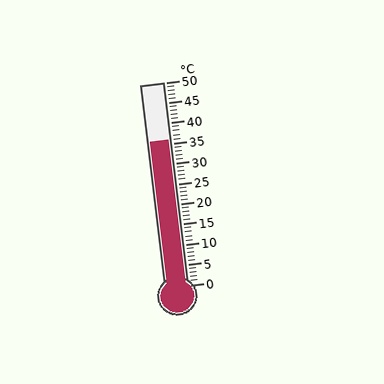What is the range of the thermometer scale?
The thermometer scale ranges from 0°C to 50°C.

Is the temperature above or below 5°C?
The temperature is above 5°C.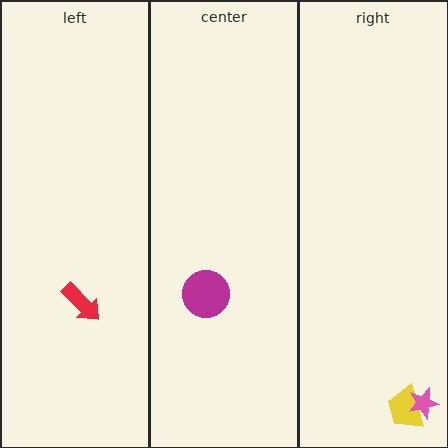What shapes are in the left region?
The red arrow.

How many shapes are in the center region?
1.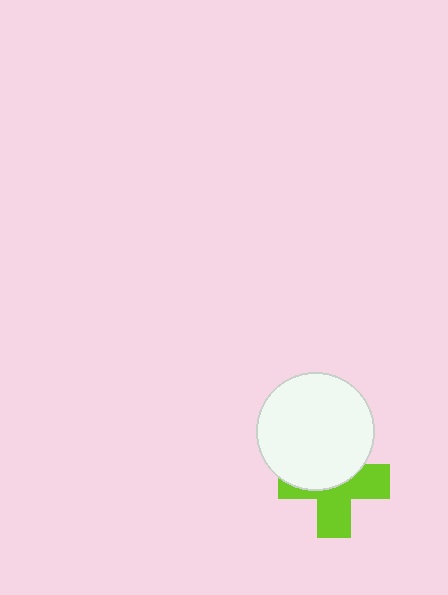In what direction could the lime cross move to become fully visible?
The lime cross could move down. That would shift it out from behind the white circle entirely.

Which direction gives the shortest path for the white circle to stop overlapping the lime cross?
Moving up gives the shortest separation.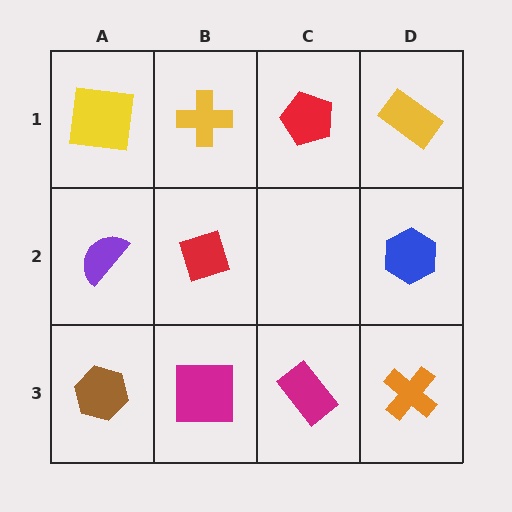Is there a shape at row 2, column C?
No, that cell is empty.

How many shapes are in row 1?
4 shapes.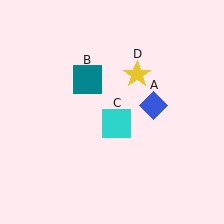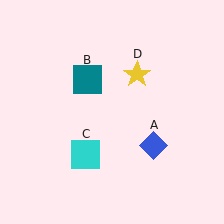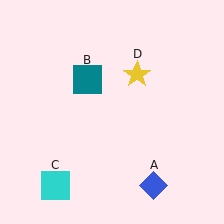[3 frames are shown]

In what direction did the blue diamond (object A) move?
The blue diamond (object A) moved down.